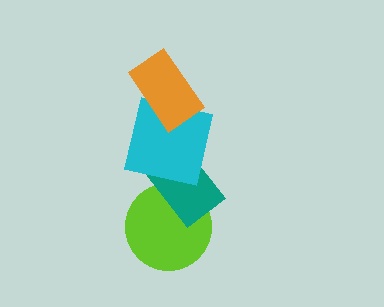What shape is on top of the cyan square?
The orange rectangle is on top of the cyan square.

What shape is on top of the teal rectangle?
The cyan square is on top of the teal rectangle.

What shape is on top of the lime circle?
The teal rectangle is on top of the lime circle.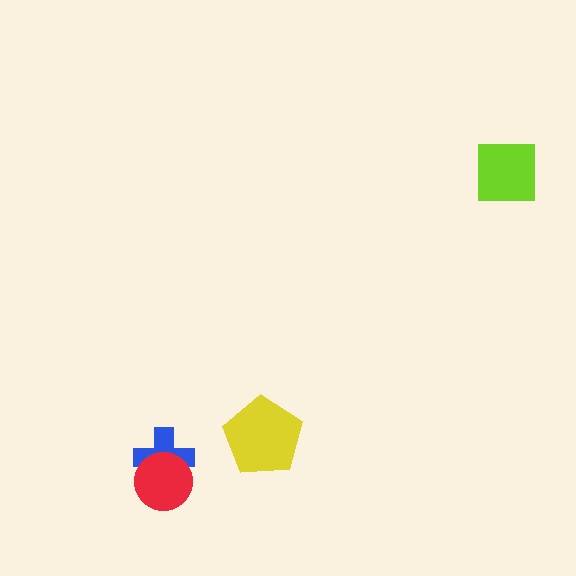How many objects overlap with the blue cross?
1 object overlaps with the blue cross.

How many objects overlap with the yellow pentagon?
0 objects overlap with the yellow pentagon.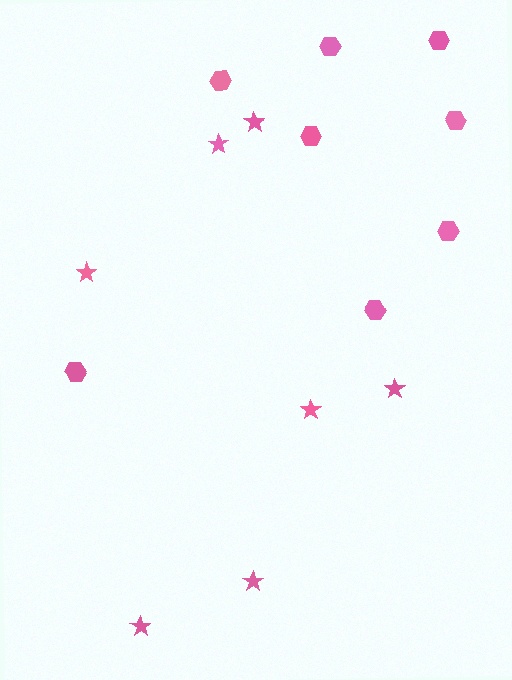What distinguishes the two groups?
There are 2 groups: one group of hexagons (8) and one group of stars (7).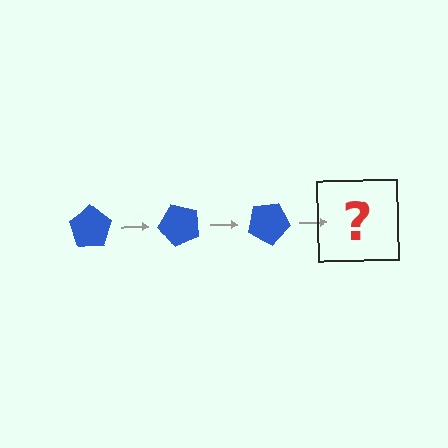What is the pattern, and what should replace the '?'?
The pattern is that the pentagon rotates 50 degrees each step. The '?' should be a blue pentagon rotated 150 degrees.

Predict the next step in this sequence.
The next step is a blue pentagon rotated 150 degrees.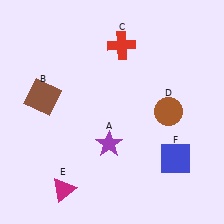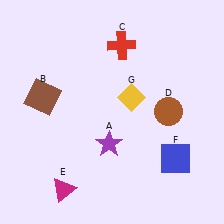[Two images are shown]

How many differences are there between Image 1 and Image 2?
There is 1 difference between the two images.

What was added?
A yellow diamond (G) was added in Image 2.